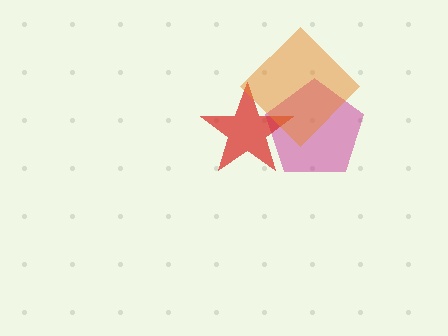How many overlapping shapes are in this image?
There are 3 overlapping shapes in the image.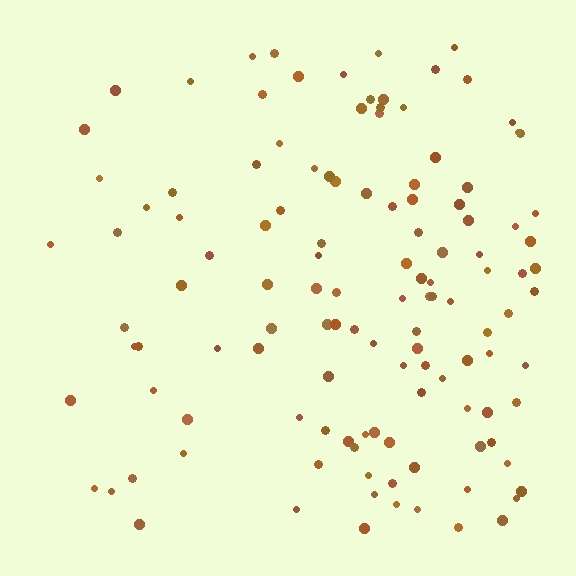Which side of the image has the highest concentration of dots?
The right.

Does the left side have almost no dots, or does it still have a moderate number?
Still a moderate number, just noticeably fewer than the right.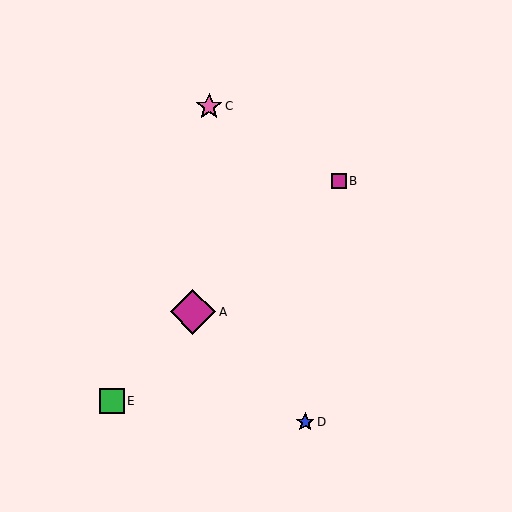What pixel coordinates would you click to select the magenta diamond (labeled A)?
Click at (193, 312) to select the magenta diamond A.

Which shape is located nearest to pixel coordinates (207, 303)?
The magenta diamond (labeled A) at (193, 312) is nearest to that location.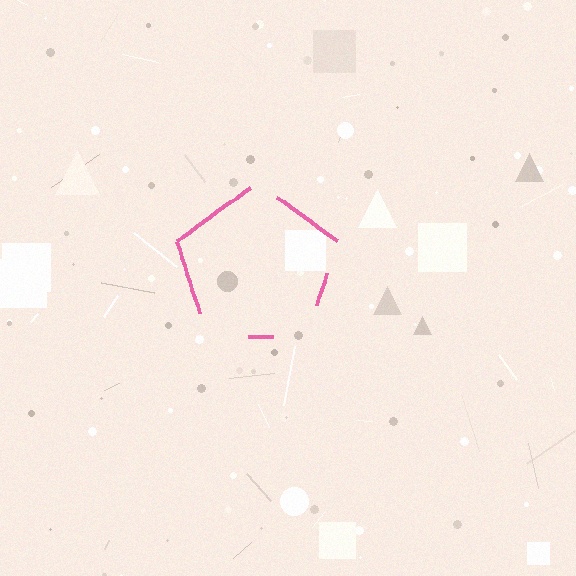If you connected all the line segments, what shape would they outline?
They would outline a pentagon.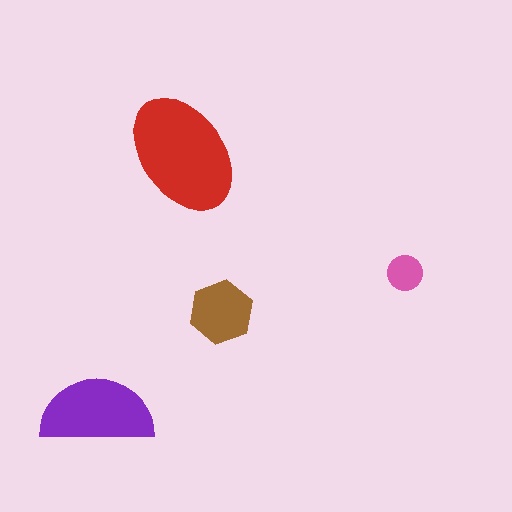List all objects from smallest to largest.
The pink circle, the brown hexagon, the purple semicircle, the red ellipse.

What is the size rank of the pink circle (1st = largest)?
4th.